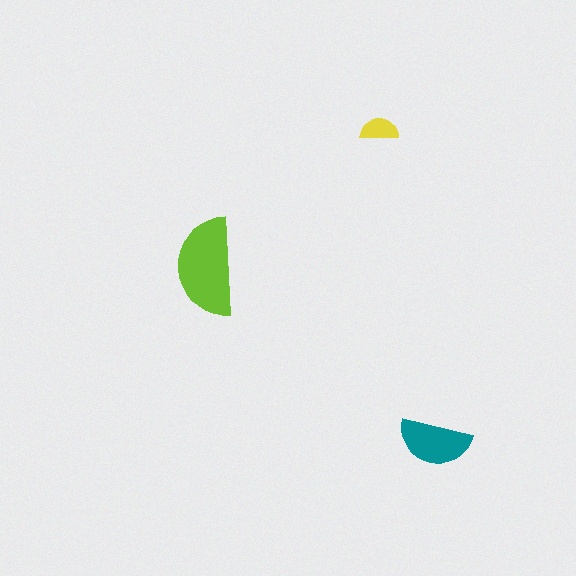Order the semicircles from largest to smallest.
the lime one, the teal one, the yellow one.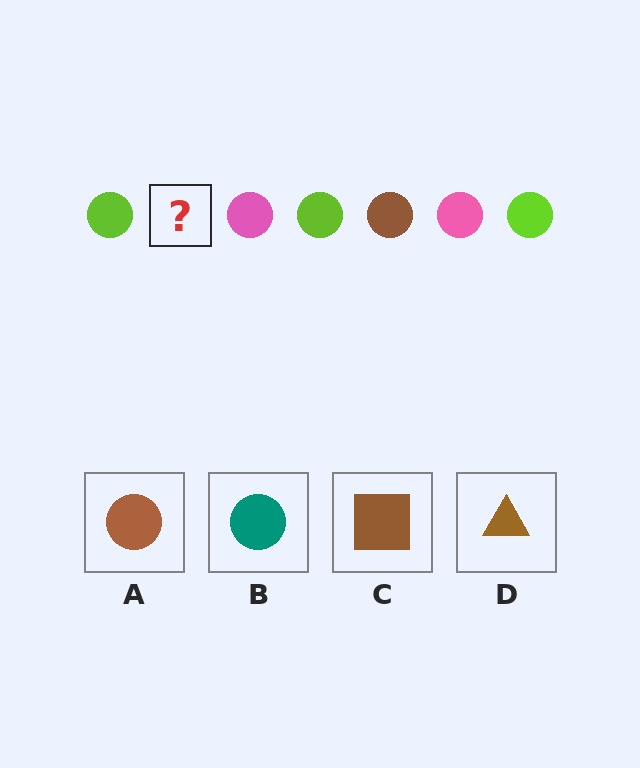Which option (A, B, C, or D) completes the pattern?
A.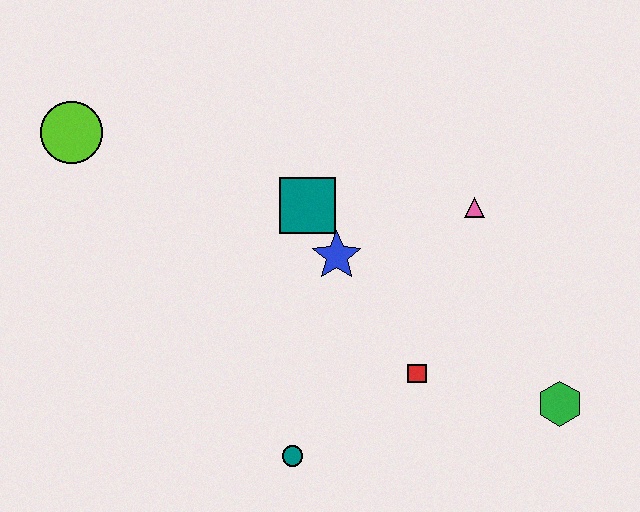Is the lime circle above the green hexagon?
Yes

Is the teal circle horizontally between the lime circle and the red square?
Yes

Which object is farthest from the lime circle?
The green hexagon is farthest from the lime circle.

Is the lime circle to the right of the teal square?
No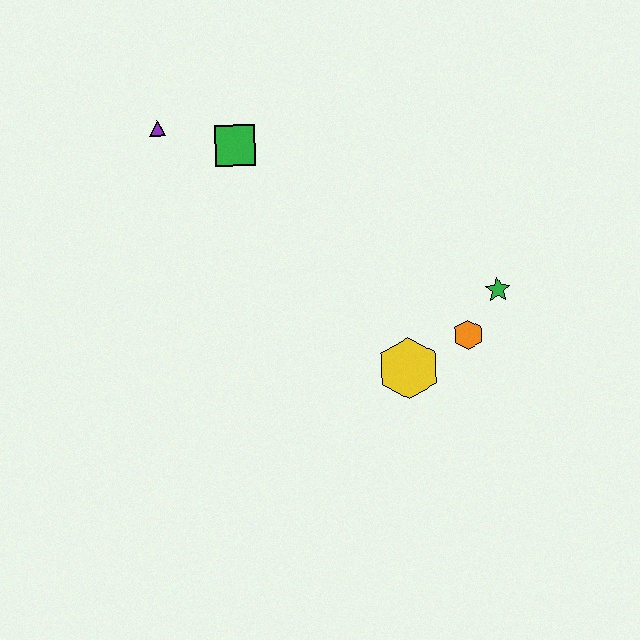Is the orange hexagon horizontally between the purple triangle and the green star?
Yes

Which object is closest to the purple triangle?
The green square is closest to the purple triangle.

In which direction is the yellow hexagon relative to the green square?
The yellow hexagon is below the green square.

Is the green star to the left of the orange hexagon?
No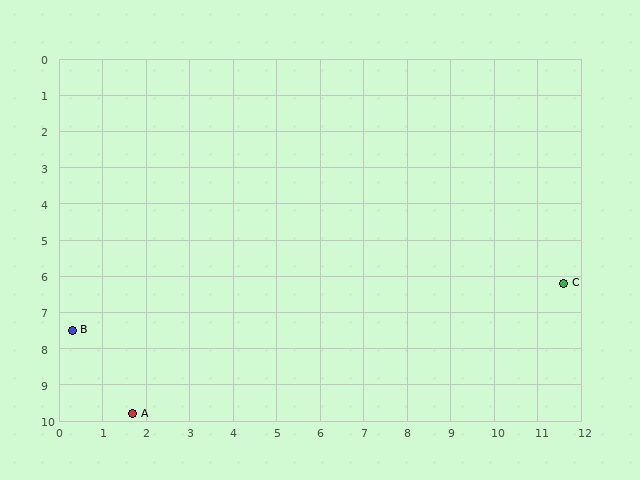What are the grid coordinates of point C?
Point C is at approximately (11.6, 6.2).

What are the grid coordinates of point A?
Point A is at approximately (1.7, 9.8).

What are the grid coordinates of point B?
Point B is at approximately (0.3, 7.5).